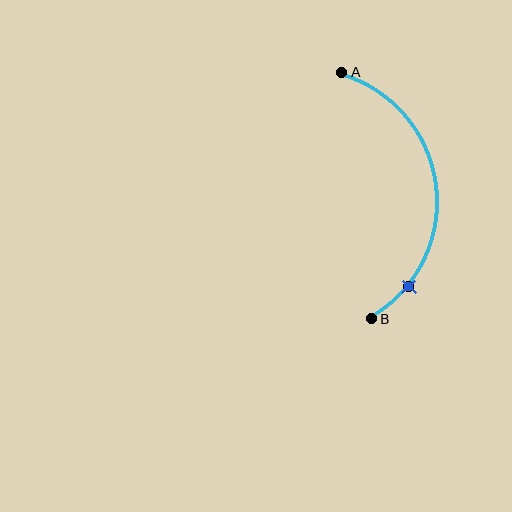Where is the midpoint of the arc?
The arc midpoint is the point on the curve farthest from the straight line joining A and B. It sits to the right of that line.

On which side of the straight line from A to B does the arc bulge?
The arc bulges to the right of the straight line connecting A and B.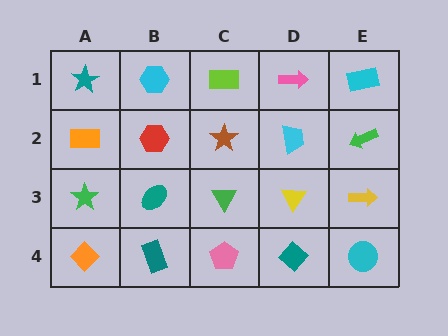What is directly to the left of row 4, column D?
A pink pentagon.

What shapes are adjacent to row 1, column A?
An orange rectangle (row 2, column A), a cyan hexagon (row 1, column B).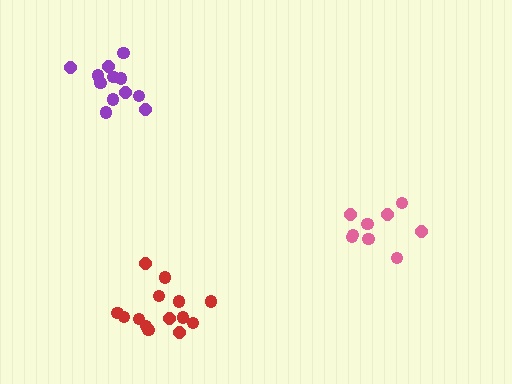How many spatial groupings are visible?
There are 3 spatial groupings.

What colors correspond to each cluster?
The clusters are colored: pink, purple, red.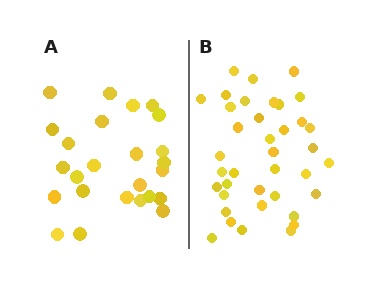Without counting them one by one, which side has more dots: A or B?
Region B (the right region) has more dots.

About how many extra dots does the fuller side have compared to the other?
Region B has approximately 15 more dots than region A.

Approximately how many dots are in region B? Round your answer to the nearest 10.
About 40 dots. (The exact count is 38, which rounds to 40.)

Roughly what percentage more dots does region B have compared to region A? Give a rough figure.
About 50% more.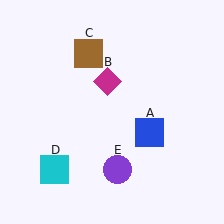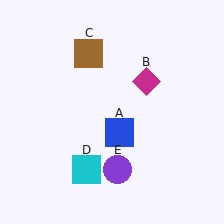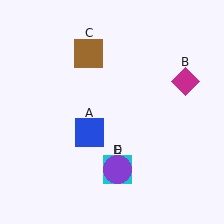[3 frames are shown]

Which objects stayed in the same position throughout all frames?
Brown square (object C) and purple circle (object E) remained stationary.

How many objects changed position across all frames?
3 objects changed position: blue square (object A), magenta diamond (object B), cyan square (object D).